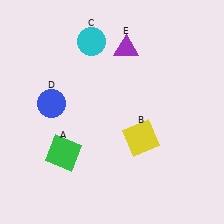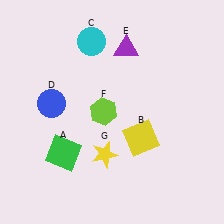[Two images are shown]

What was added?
A lime hexagon (F), a yellow star (G) were added in Image 2.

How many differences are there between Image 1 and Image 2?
There are 2 differences between the two images.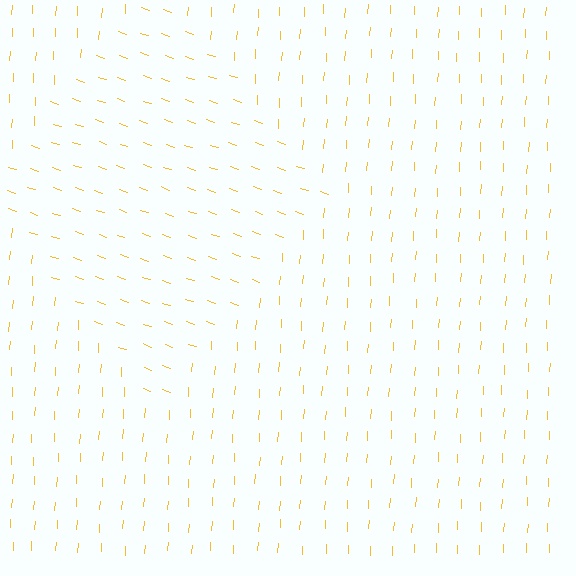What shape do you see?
I see a diamond.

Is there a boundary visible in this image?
Yes, there is a texture boundary formed by a change in line orientation.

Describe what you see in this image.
The image is filled with small yellow line segments. A diamond region in the image has lines oriented differently from the surrounding lines, creating a visible texture boundary.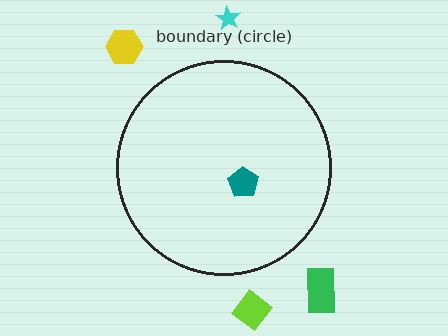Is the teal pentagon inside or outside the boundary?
Inside.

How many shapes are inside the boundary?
1 inside, 4 outside.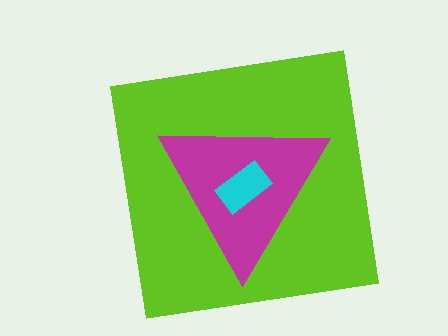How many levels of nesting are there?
3.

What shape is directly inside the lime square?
The magenta triangle.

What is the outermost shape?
The lime square.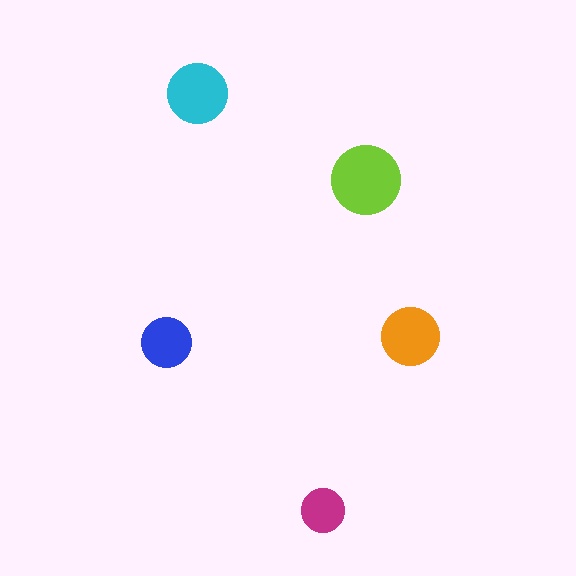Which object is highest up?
The cyan circle is topmost.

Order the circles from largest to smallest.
the lime one, the cyan one, the orange one, the blue one, the magenta one.